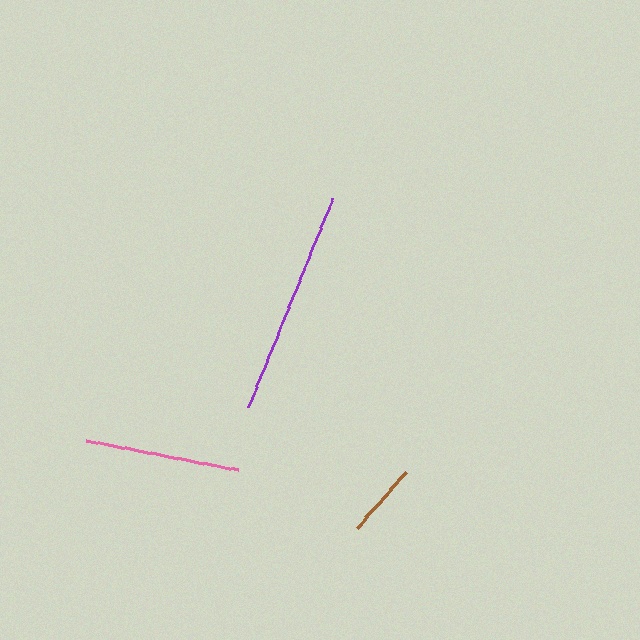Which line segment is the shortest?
The brown line is the shortest at approximately 74 pixels.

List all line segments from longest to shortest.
From longest to shortest: purple, pink, brown.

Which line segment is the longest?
The purple line is the longest at approximately 225 pixels.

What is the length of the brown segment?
The brown segment is approximately 74 pixels long.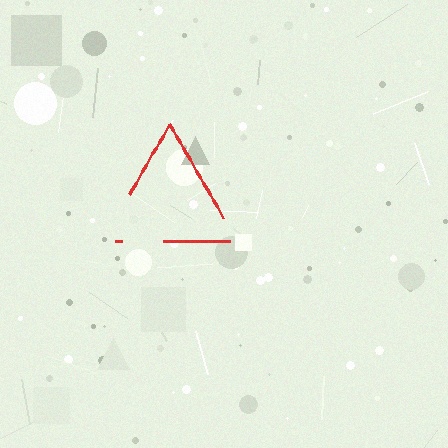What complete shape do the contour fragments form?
The contour fragments form a triangle.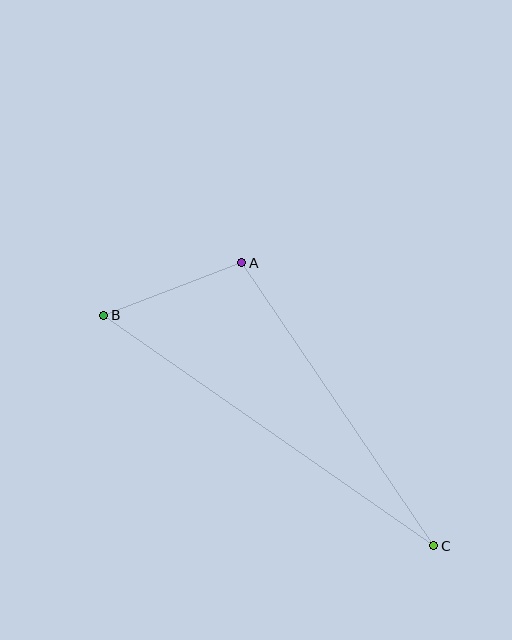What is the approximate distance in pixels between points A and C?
The distance between A and C is approximately 342 pixels.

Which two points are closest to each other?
Points A and B are closest to each other.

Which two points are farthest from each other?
Points B and C are farthest from each other.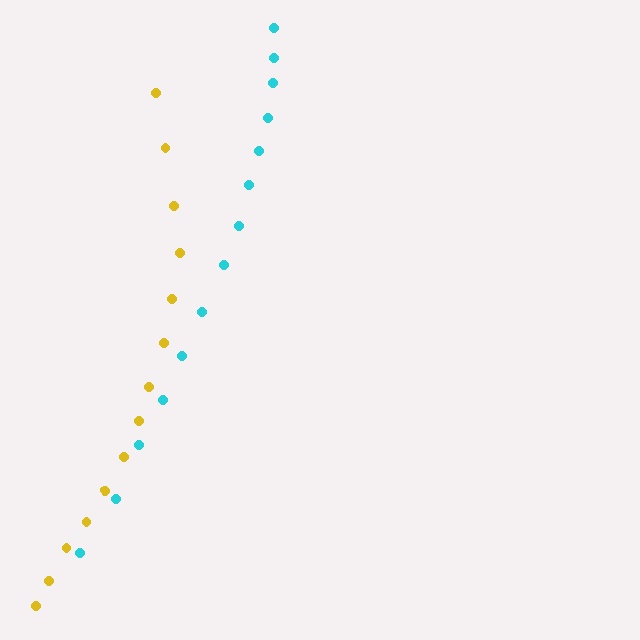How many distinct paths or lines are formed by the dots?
There are 2 distinct paths.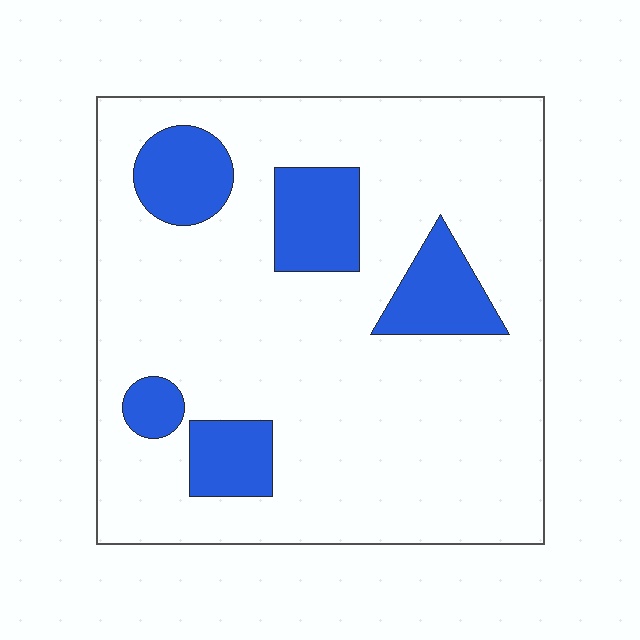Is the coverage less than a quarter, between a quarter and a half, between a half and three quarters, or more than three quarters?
Less than a quarter.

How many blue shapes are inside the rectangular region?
5.